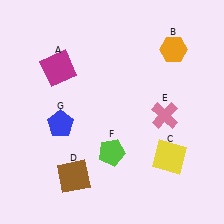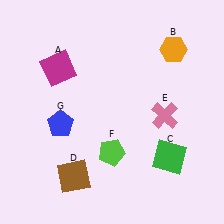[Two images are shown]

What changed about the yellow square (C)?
In Image 1, C is yellow. In Image 2, it changed to green.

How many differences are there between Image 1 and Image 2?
There is 1 difference between the two images.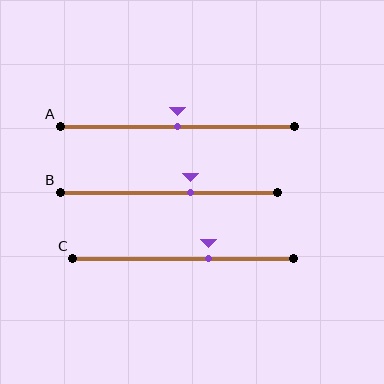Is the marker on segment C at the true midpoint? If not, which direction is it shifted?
No, the marker on segment C is shifted to the right by about 12% of the segment length.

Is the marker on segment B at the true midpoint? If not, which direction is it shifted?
No, the marker on segment B is shifted to the right by about 10% of the segment length.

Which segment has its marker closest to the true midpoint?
Segment A has its marker closest to the true midpoint.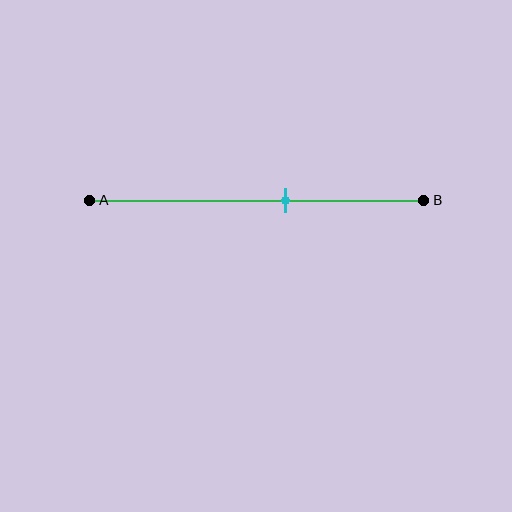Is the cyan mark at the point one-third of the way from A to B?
No, the mark is at about 60% from A, not at the 33% one-third point.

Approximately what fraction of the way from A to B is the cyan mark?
The cyan mark is approximately 60% of the way from A to B.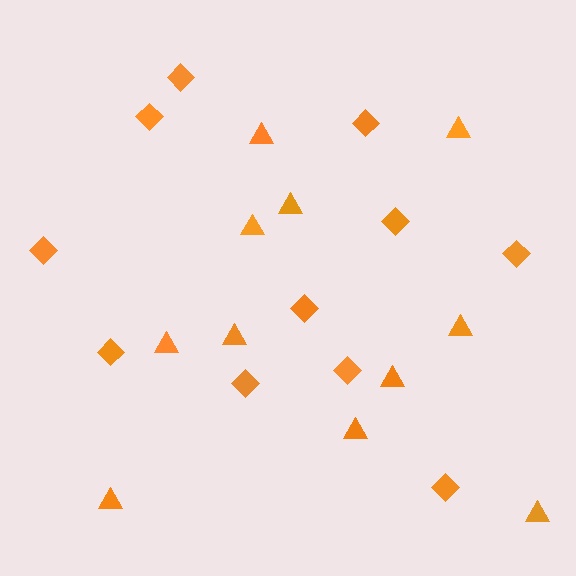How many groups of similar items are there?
There are 2 groups: one group of diamonds (11) and one group of triangles (11).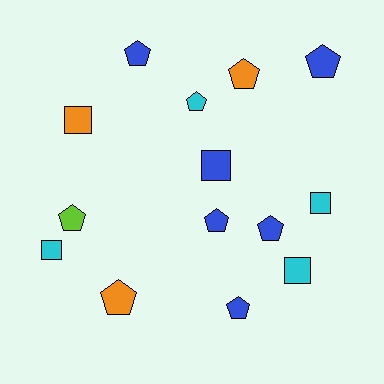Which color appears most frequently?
Blue, with 6 objects.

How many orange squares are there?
There is 1 orange square.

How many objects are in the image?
There are 14 objects.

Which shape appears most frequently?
Pentagon, with 9 objects.